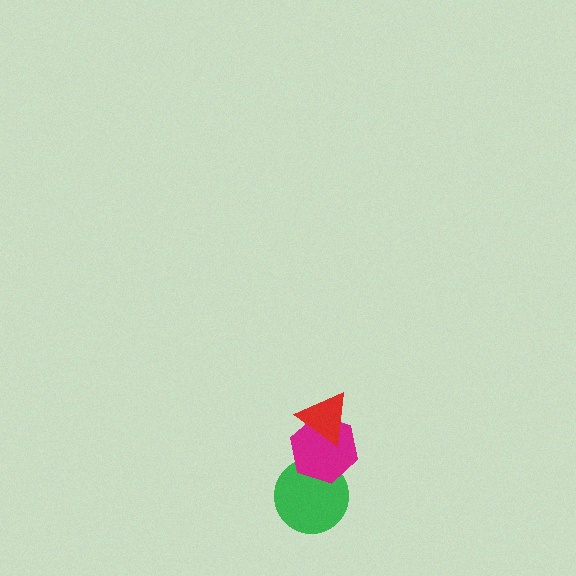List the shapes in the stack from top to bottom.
From top to bottom: the red triangle, the magenta hexagon, the green circle.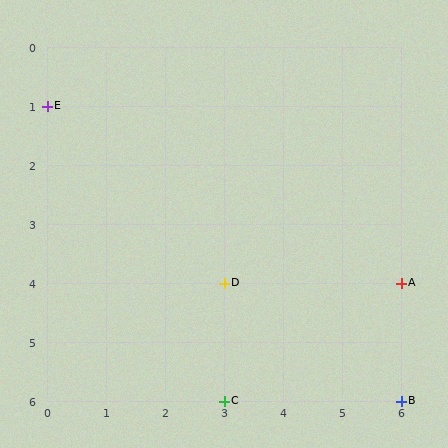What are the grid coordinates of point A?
Point A is at grid coordinates (6, 4).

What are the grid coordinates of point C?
Point C is at grid coordinates (3, 6).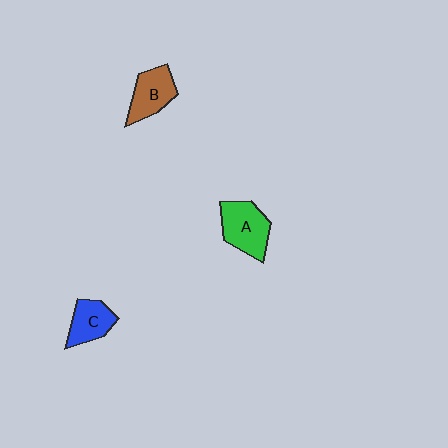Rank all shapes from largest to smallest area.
From largest to smallest: A (green), B (brown), C (blue).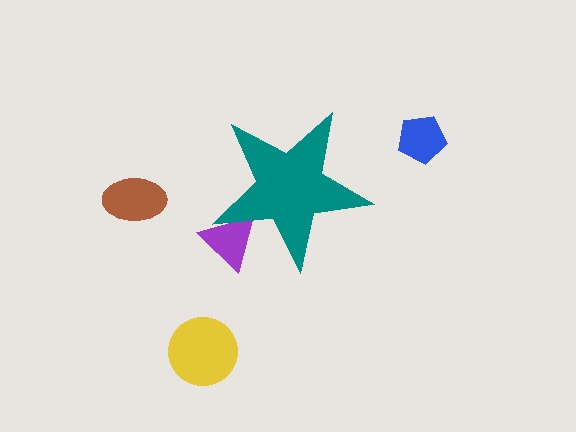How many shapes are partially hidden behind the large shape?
1 shape is partially hidden.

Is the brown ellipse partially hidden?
No, the brown ellipse is fully visible.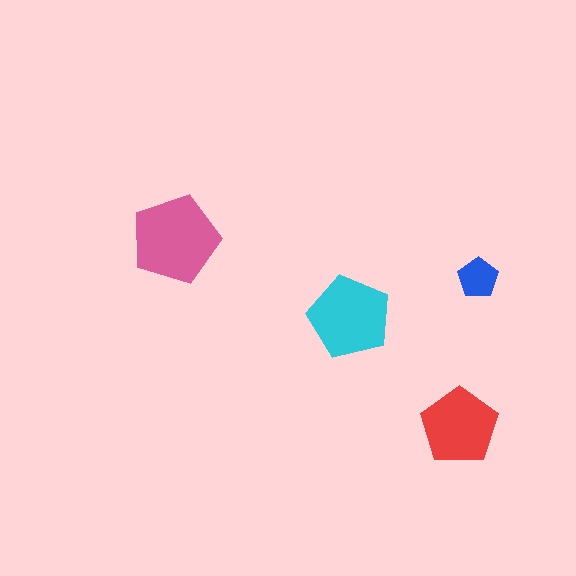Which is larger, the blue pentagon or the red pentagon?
The red one.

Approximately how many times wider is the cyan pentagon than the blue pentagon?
About 2 times wider.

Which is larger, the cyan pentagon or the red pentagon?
The cyan one.